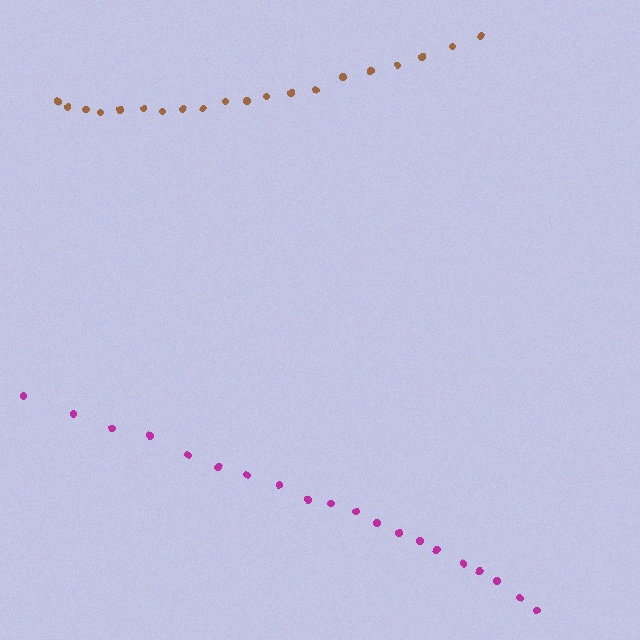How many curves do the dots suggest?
There are 2 distinct paths.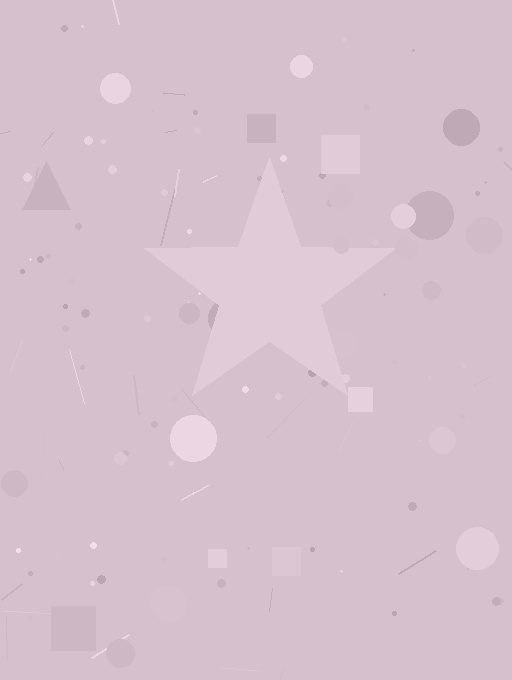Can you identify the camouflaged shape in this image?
The camouflaged shape is a star.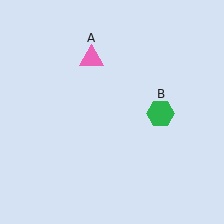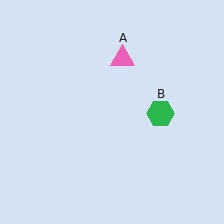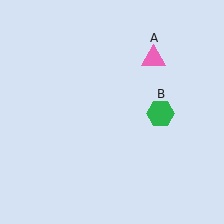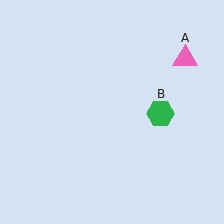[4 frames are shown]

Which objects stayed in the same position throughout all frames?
Green hexagon (object B) remained stationary.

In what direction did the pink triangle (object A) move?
The pink triangle (object A) moved right.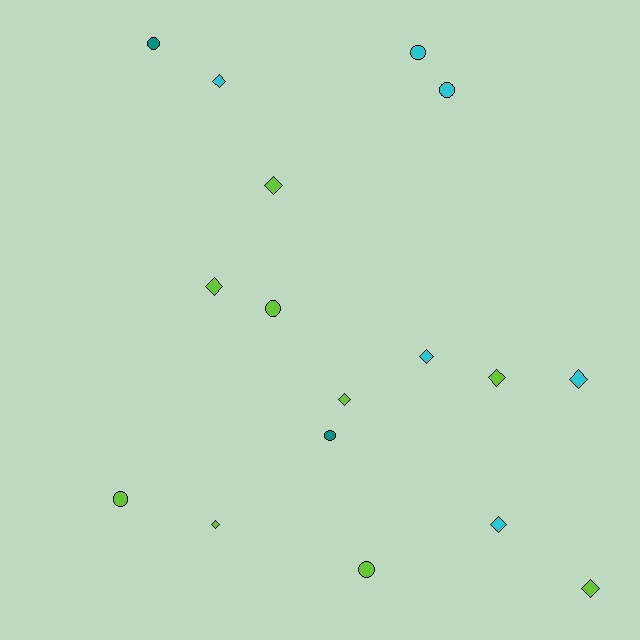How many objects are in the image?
There are 17 objects.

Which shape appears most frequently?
Diamond, with 10 objects.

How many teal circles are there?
There are 2 teal circles.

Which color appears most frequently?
Lime, with 9 objects.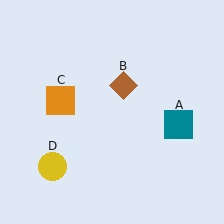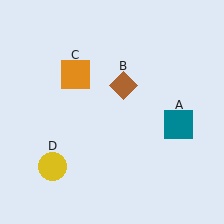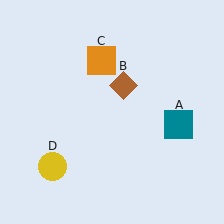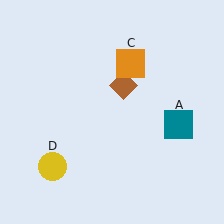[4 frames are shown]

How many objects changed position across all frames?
1 object changed position: orange square (object C).